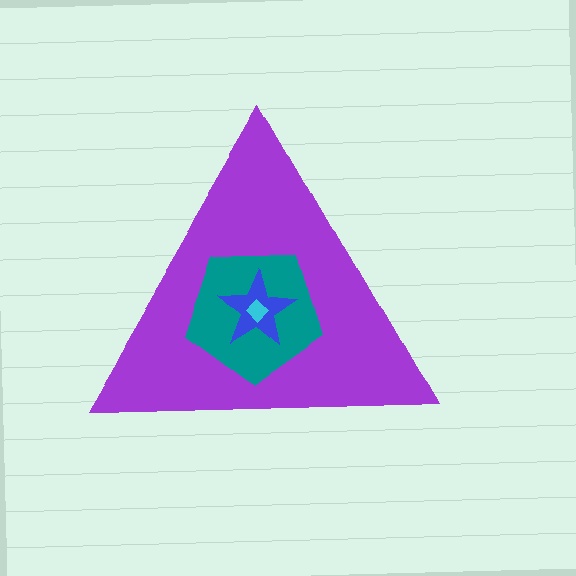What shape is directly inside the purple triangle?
The teal pentagon.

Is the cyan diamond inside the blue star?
Yes.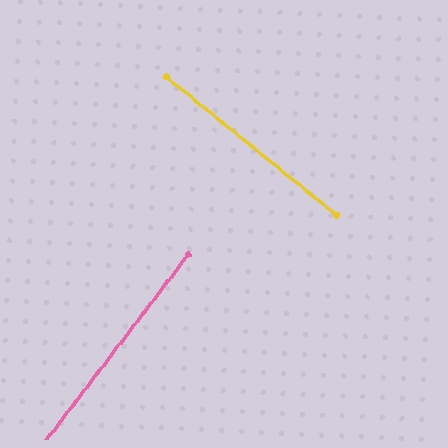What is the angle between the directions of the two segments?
Approximately 88 degrees.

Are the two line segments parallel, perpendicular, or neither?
Perpendicular — they meet at approximately 88°.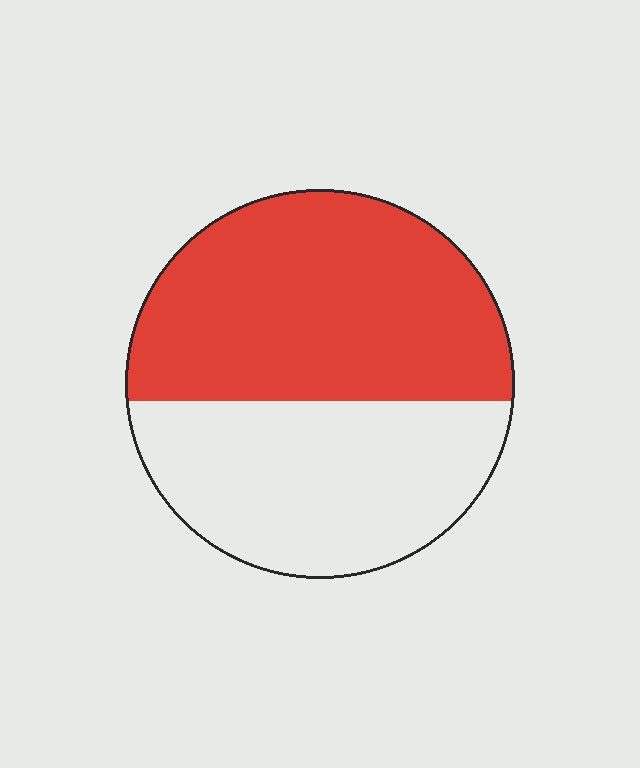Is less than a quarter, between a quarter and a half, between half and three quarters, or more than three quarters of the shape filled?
Between half and three quarters.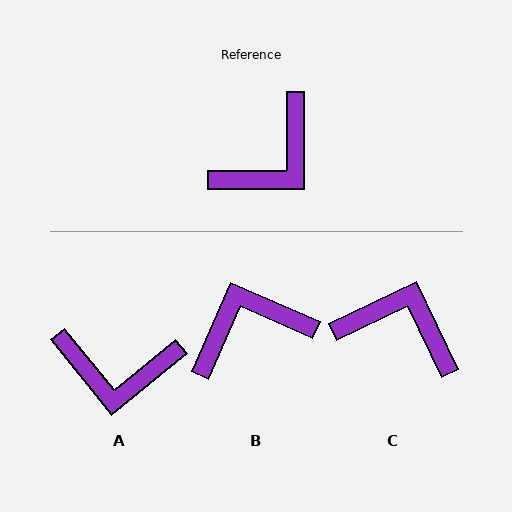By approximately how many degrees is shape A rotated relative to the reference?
Approximately 51 degrees clockwise.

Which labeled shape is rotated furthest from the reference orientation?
B, about 156 degrees away.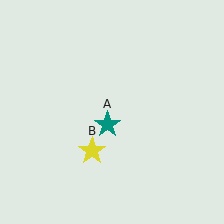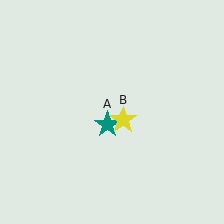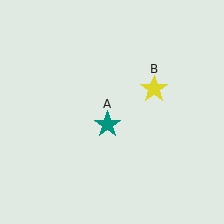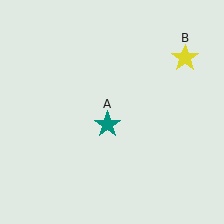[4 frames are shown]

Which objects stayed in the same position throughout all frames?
Teal star (object A) remained stationary.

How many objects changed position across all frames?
1 object changed position: yellow star (object B).